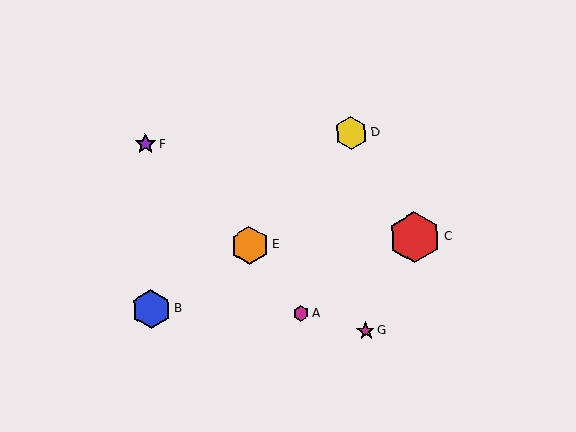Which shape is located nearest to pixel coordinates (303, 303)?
The magenta hexagon (labeled A) at (301, 313) is nearest to that location.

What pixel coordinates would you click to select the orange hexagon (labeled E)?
Click at (250, 245) to select the orange hexagon E.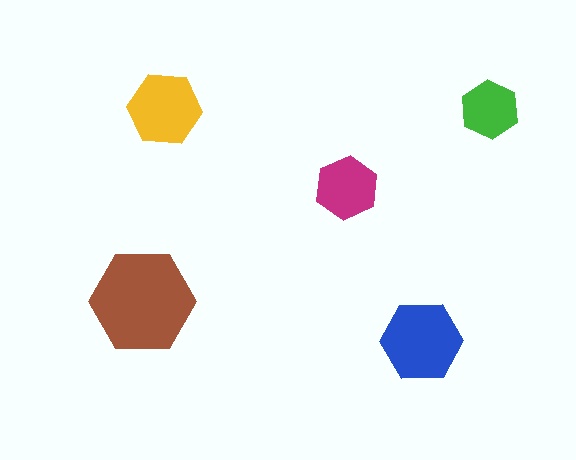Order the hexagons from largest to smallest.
the brown one, the blue one, the yellow one, the magenta one, the green one.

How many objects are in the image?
There are 5 objects in the image.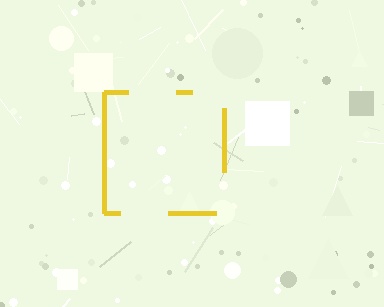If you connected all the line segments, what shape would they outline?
They would outline a square.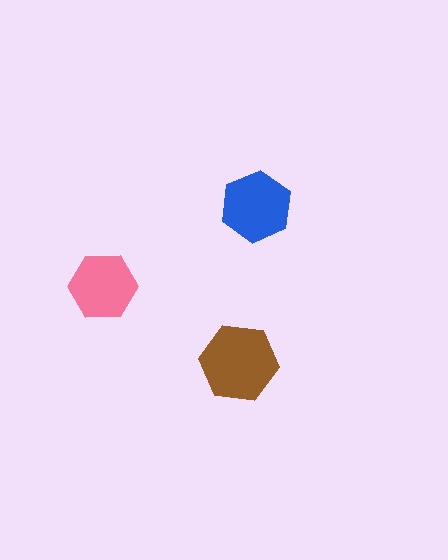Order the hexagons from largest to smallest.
the brown one, the blue one, the pink one.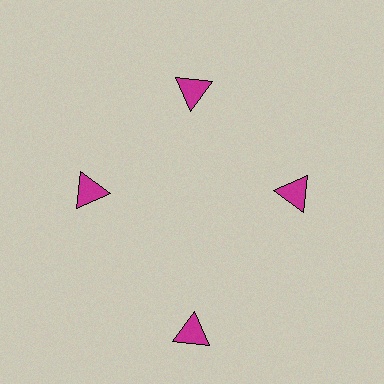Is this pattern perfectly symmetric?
No. The 4 magenta triangles are arranged in a ring, but one element near the 6 o'clock position is pushed outward from the center, breaking the 4-fold rotational symmetry.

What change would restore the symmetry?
The symmetry would be restored by moving it inward, back onto the ring so that all 4 triangles sit at equal angles and equal distance from the center.